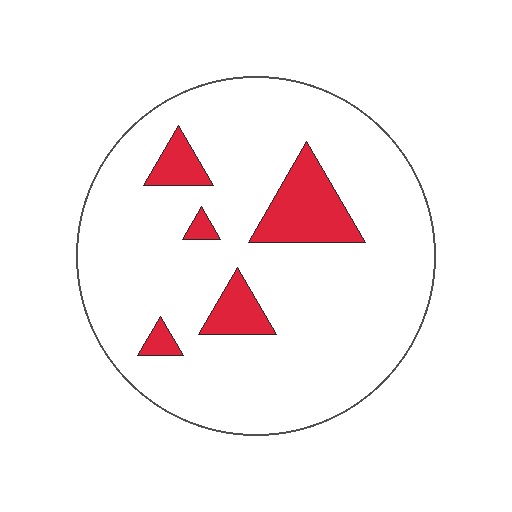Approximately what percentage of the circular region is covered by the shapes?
Approximately 10%.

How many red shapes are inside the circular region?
5.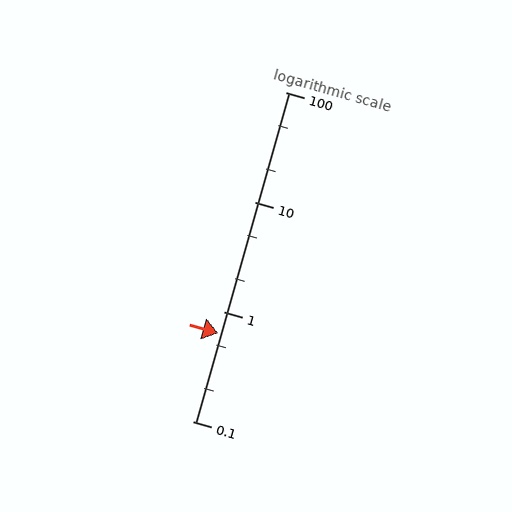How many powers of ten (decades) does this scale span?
The scale spans 3 decades, from 0.1 to 100.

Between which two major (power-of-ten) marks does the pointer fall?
The pointer is between 0.1 and 1.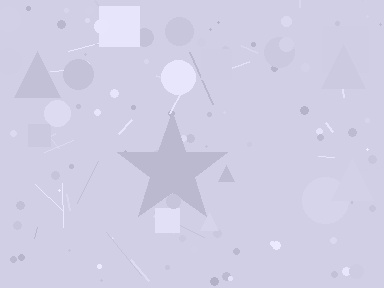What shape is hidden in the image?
A star is hidden in the image.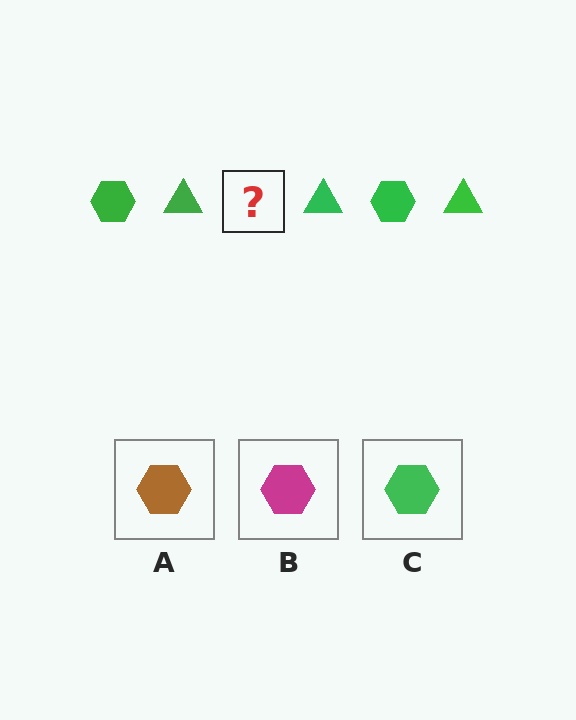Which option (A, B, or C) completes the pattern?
C.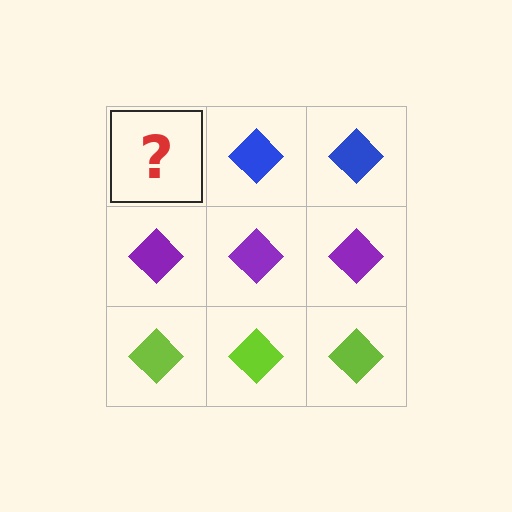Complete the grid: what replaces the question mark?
The question mark should be replaced with a blue diamond.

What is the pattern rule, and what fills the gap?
The rule is that each row has a consistent color. The gap should be filled with a blue diamond.